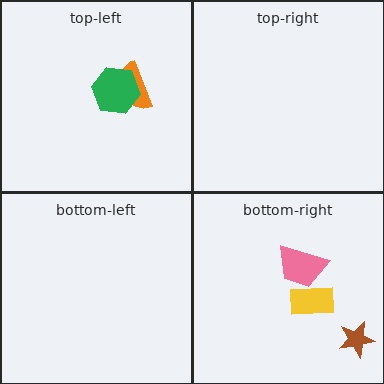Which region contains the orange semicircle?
The top-left region.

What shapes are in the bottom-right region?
The brown star, the yellow rectangle, the pink trapezoid.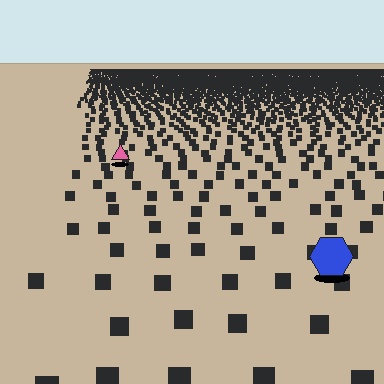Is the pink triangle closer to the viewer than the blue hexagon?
No. The blue hexagon is closer — you can tell from the texture gradient: the ground texture is coarser near it.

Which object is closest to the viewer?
The blue hexagon is closest. The texture marks near it are larger and more spread out.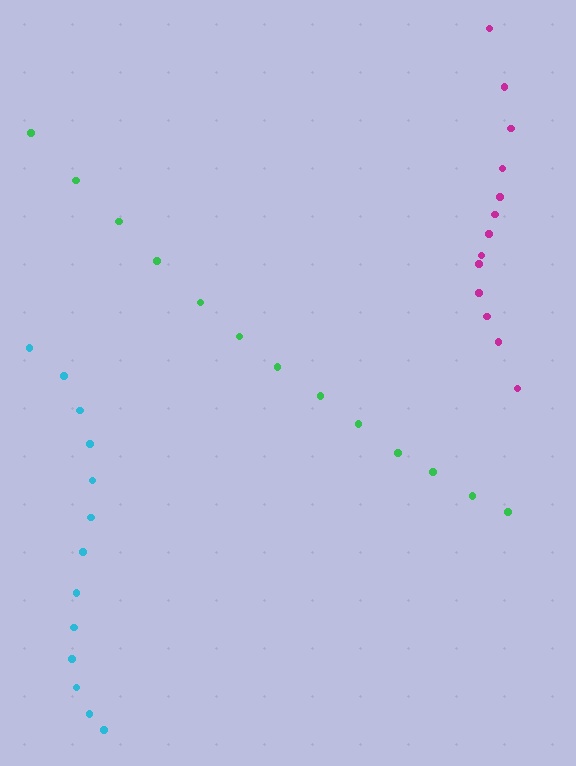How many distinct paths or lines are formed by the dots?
There are 3 distinct paths.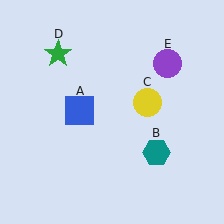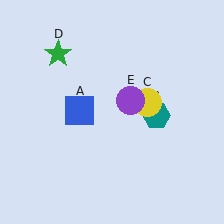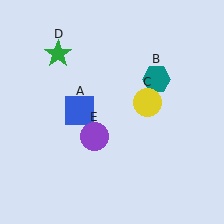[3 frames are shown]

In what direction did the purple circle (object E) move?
The purple circle (object E) moved down and to the left.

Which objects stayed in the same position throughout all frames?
Blue square (object A) and yellow circle (object C) and green star (object D) remained stationary.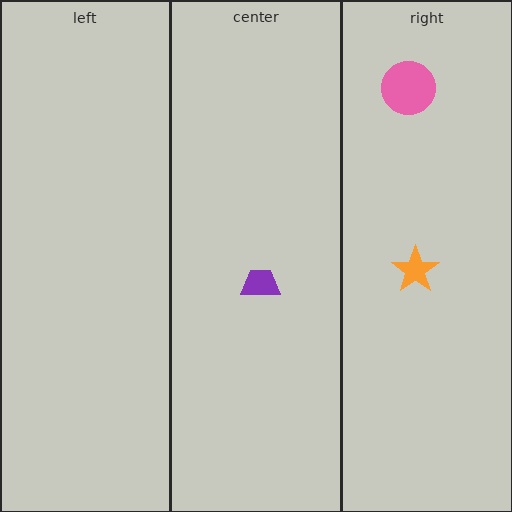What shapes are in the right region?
The orange star, the pink circle.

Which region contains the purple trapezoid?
The center region.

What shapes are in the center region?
The purple trapezoid.